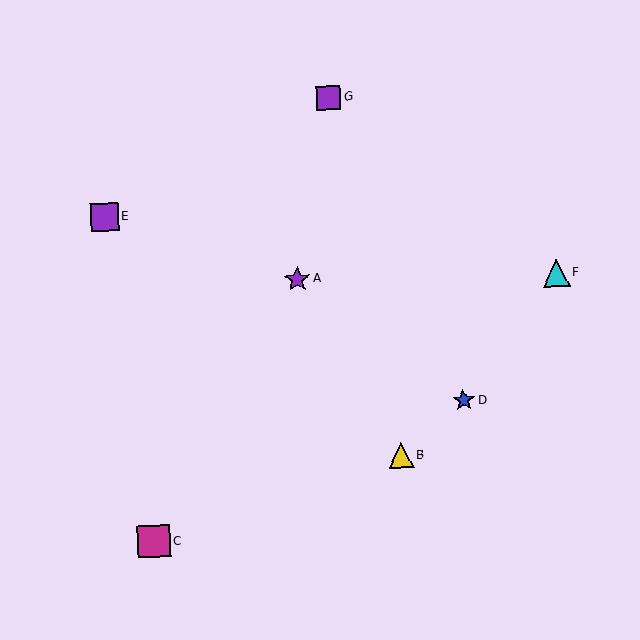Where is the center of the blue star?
The center of the blue star is at (464, 400).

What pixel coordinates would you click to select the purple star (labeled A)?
Click at (297, 279) to select the purple star A.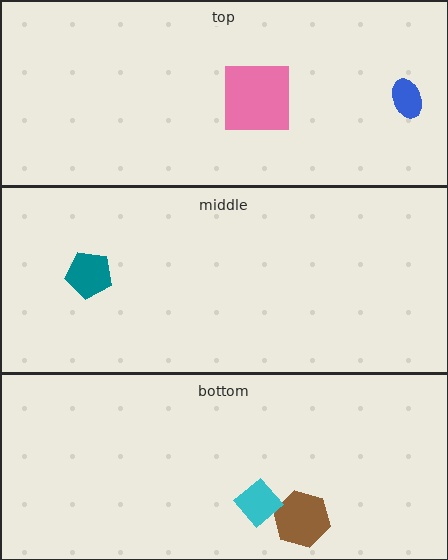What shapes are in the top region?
The blue ellipse, the pink square.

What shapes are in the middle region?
The teal pentagon.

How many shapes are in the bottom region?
2.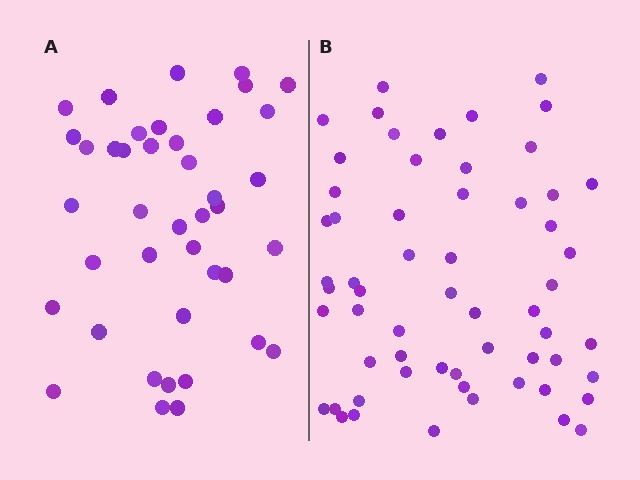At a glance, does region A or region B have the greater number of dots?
Region B (the right region) has more dots.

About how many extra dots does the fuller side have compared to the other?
Region B has approximately 20 more dots than region A.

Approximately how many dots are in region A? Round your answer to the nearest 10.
About 40 dots. (The exact count is 41, which rounds to 40.)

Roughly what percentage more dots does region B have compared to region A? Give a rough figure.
About 45% more.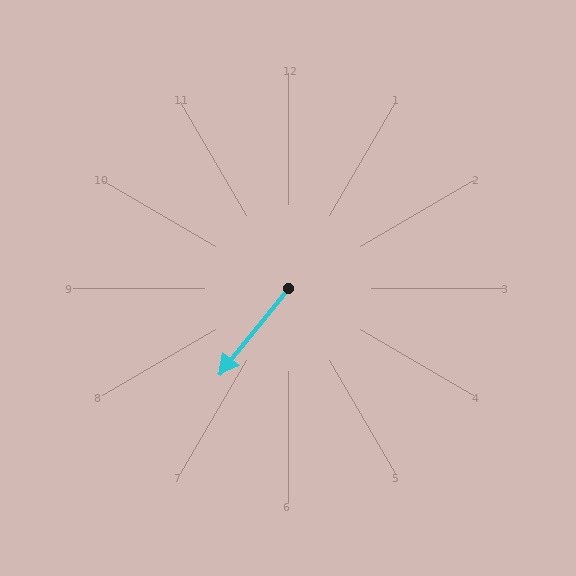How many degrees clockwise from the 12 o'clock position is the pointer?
Approximately 219 degrees.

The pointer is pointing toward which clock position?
Roughly 7 o'clock.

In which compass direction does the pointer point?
Southwest.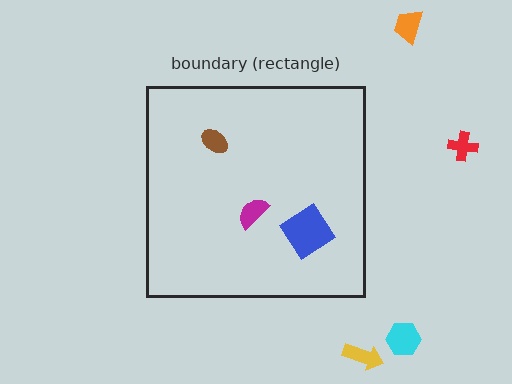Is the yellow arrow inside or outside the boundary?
Outside.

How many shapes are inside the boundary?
3 inside, 4 outside.